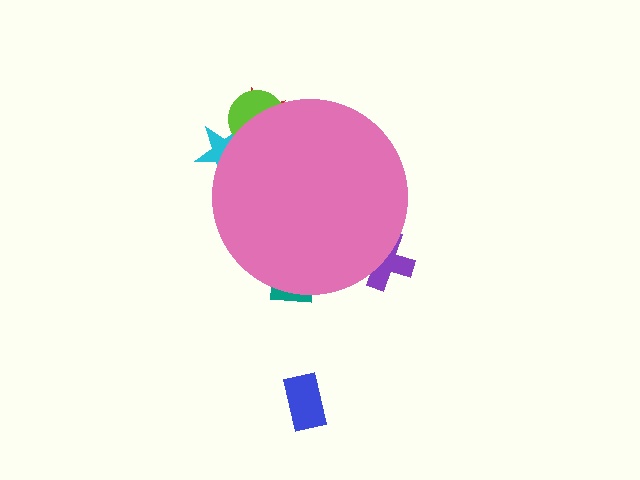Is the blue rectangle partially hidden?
No, the blue rectangle is fully visible.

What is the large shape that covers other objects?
A pink circle.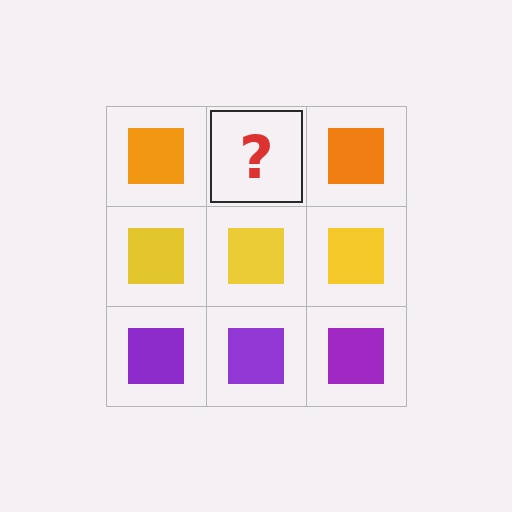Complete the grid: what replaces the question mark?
The question mark should be replaced with an orange square.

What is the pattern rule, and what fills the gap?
The rule is that each row has a consistent color. The gap should be filled with an orange square.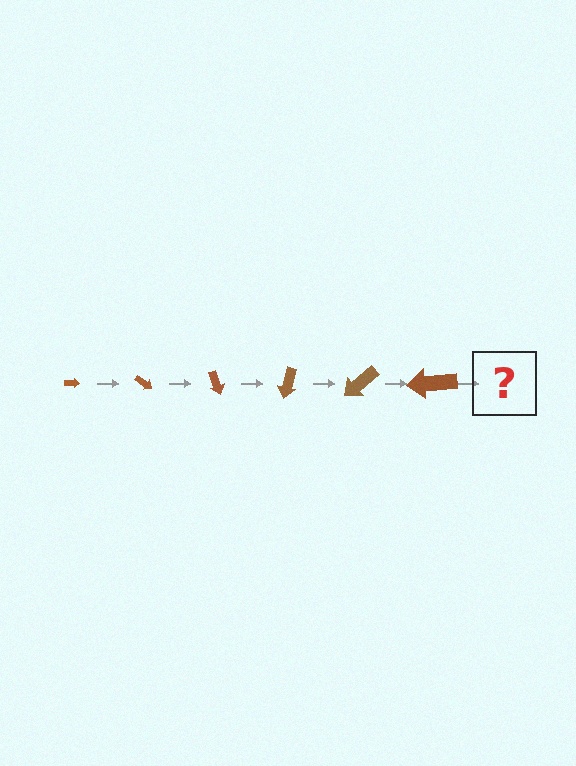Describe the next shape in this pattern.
It should be an arrow, larger than the previous one and rotated 210 degrees from the start.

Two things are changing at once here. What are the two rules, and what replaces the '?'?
The two rules are that the arrow grows larger each step and it rotates 35 degrees each step. The '?' should be an arrow, larger than the previous one and rotated 210 degrees from the start.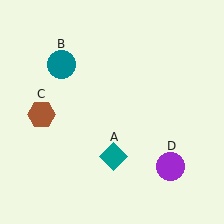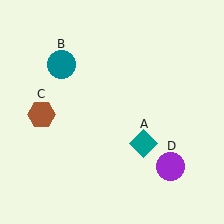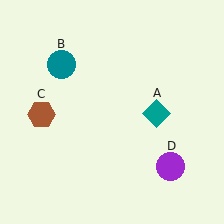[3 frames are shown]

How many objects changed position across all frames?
1 object changed position: teal diamond (object A).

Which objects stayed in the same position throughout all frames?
Teal circle (object B) and brown hexagon (object C) and purple circle (object D) remained stationary.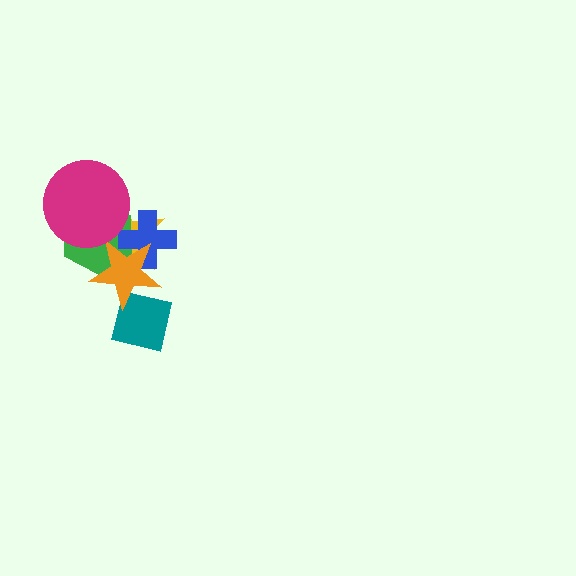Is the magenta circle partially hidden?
No, no other shape covers it.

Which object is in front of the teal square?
The orange star is in front of the teal square.